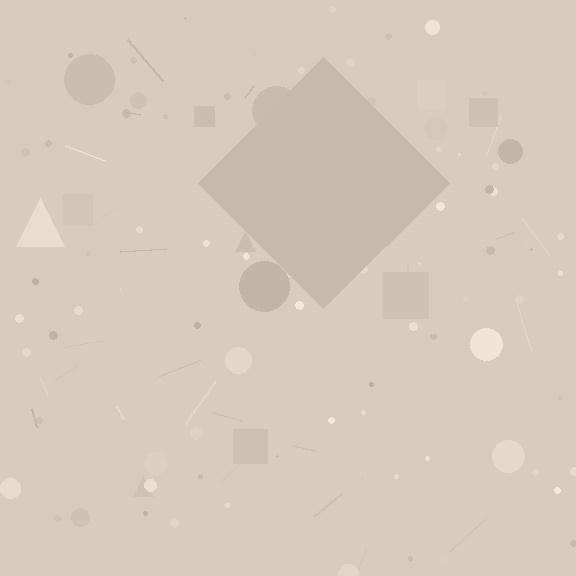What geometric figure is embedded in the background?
A diamond is embedded in the background.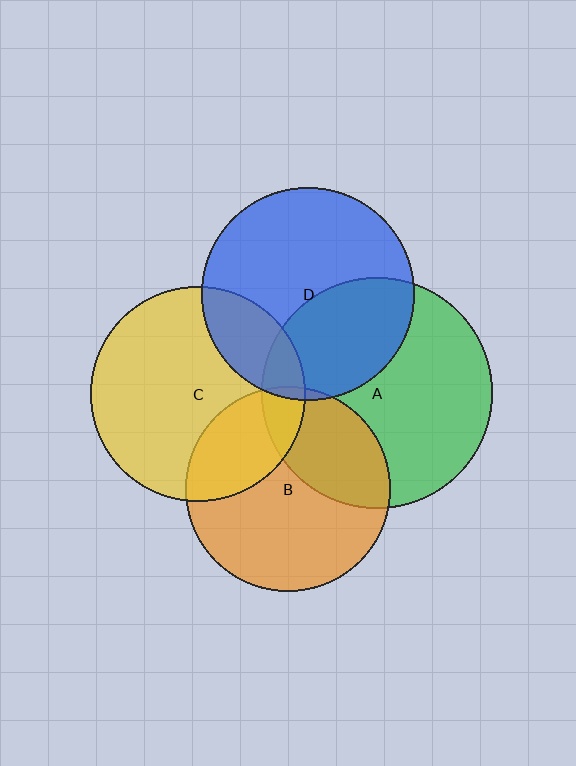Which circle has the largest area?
Circle A (green).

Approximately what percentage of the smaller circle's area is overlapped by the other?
Approximately 30%.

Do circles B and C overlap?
Yes.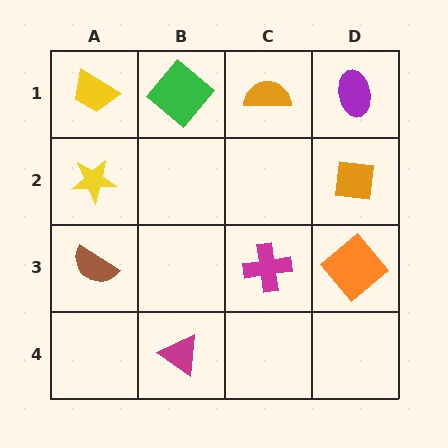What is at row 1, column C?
An orange semicircle.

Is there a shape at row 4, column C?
No, that cell is empty.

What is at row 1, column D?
A purple ellipse.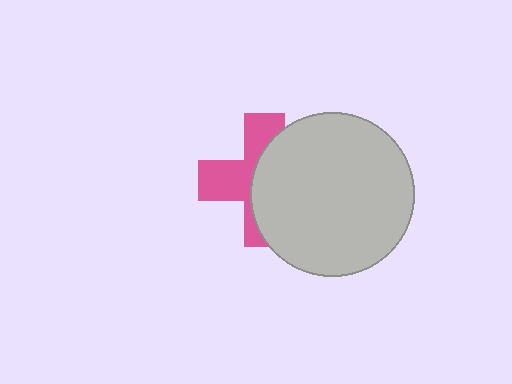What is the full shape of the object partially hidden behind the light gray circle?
The partially hidden object is a pink cross.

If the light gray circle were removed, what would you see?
You would see the complete pink cross.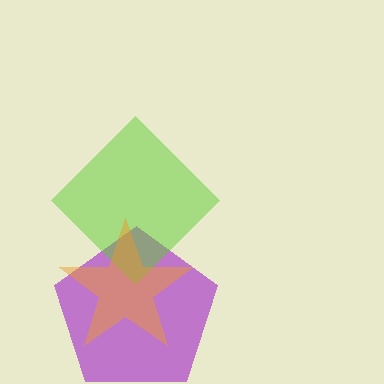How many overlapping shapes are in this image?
There are 3 overlapping shapes in the image.